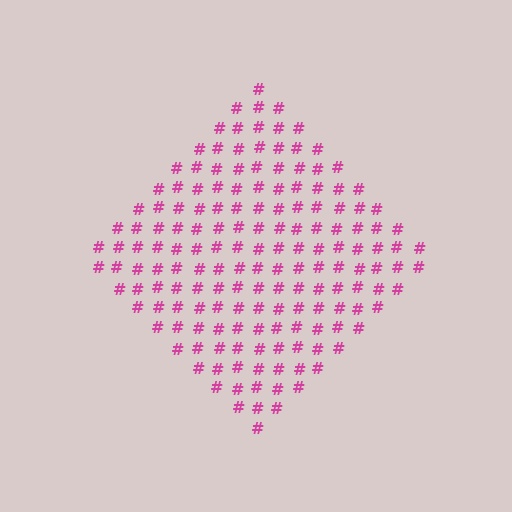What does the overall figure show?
The overall figure shows a diamond.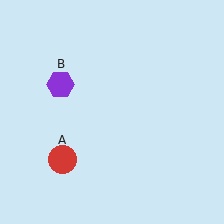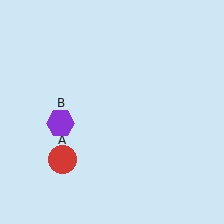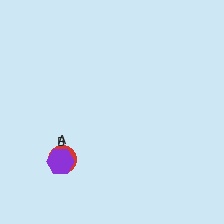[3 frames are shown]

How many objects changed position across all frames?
1 object changed position: purple hexagon (object B).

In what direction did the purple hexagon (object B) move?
The purple hexagon (object B) moved down.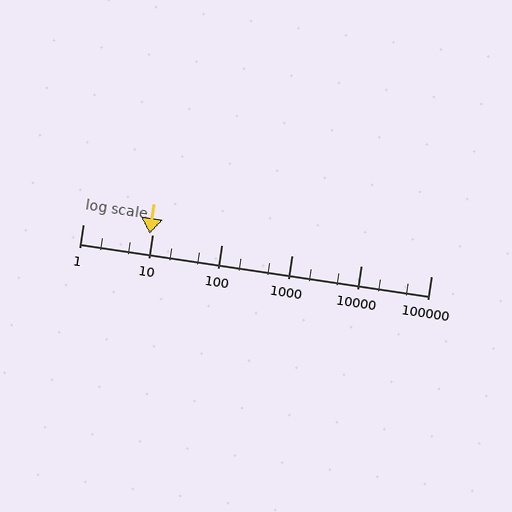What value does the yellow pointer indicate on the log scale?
The pointer indicates approximately 9.2.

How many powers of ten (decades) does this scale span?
The scale spans 5 decades, from 1 to 100000.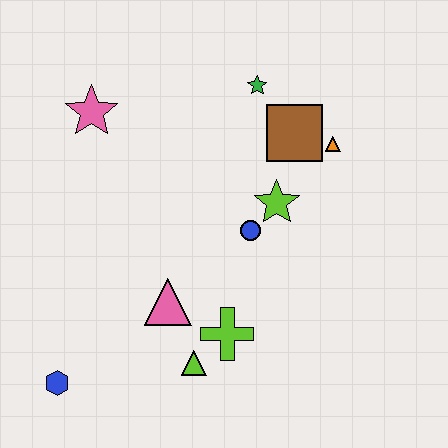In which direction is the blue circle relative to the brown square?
The blue circle is below the brown square.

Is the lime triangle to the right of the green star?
No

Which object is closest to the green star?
The brown square is closest to the green star.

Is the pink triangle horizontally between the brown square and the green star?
No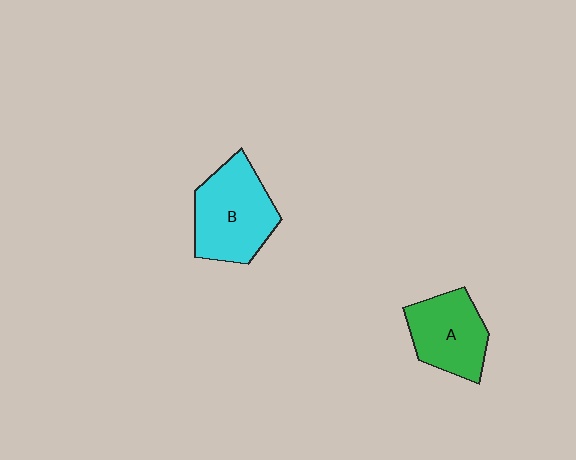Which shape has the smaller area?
Shape A (green).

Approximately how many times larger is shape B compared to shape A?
Approximately 1.2 times.